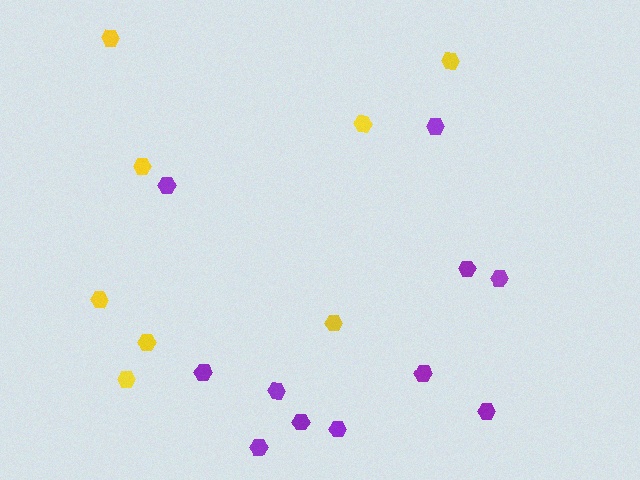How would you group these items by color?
There are 2 groups: one group of yellow hexagons (8) and one group of purple hexagons (11).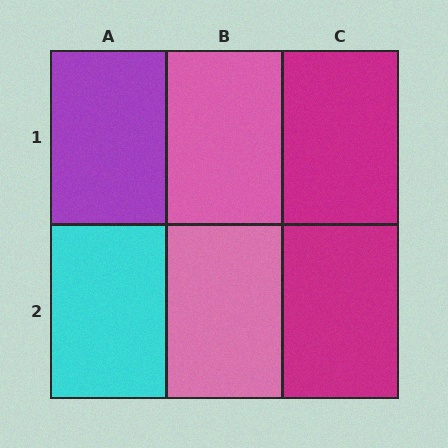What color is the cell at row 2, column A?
Cyan.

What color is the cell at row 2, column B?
Pink.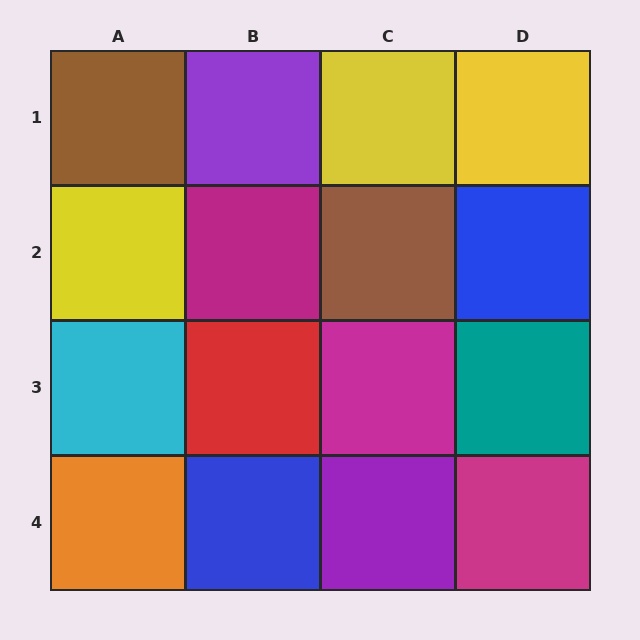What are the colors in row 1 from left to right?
Brown, purple, yellow, yellow.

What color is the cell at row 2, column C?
Brown.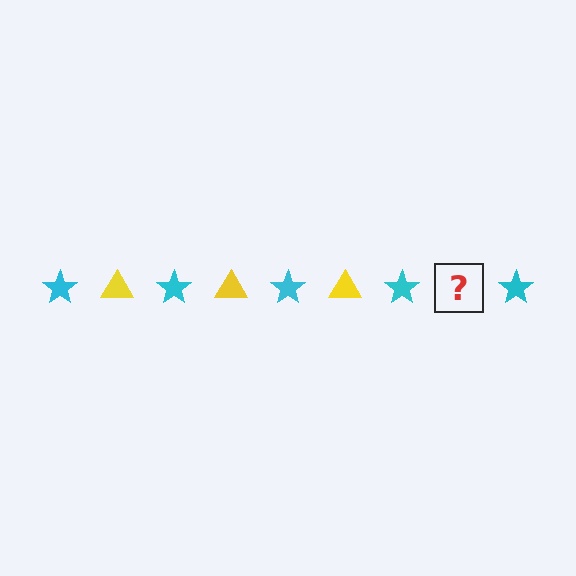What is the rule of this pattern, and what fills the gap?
The rule is that the pattern alternates between cyan star and yellow triangle. The gap should be filled with a yellow triangle.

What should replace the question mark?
The question mark should be replaced with a yellow triangle.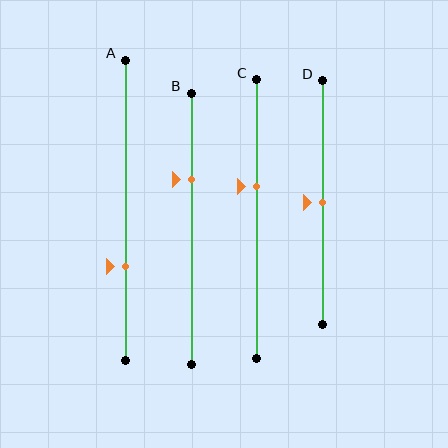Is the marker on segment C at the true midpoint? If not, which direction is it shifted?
No, the marker on segment C is shifted upward by about 12% of the segment length.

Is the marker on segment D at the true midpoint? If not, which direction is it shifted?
Yes, the marker on segment D is at the true midpoint.